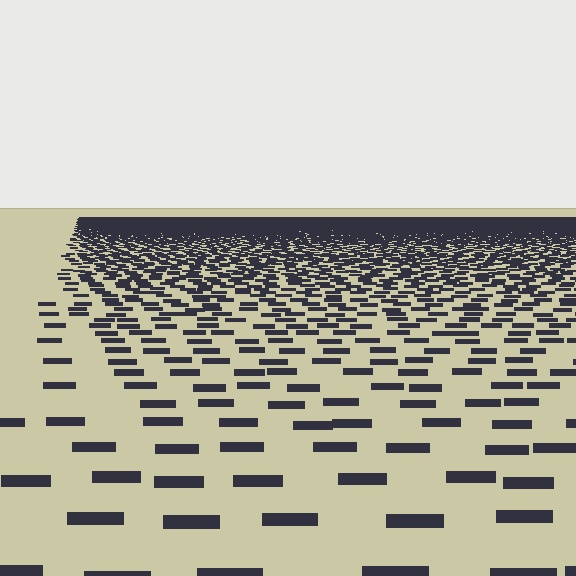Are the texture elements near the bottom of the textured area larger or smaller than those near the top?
Larger. Near the bottom, elements are closer to the viewer and appear at a bigger on-screen size.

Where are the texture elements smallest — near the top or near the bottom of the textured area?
Near the top.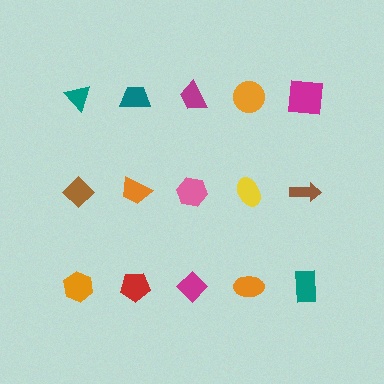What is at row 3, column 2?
A red pentagon.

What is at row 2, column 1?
A brown diamond.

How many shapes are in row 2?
5 shapes.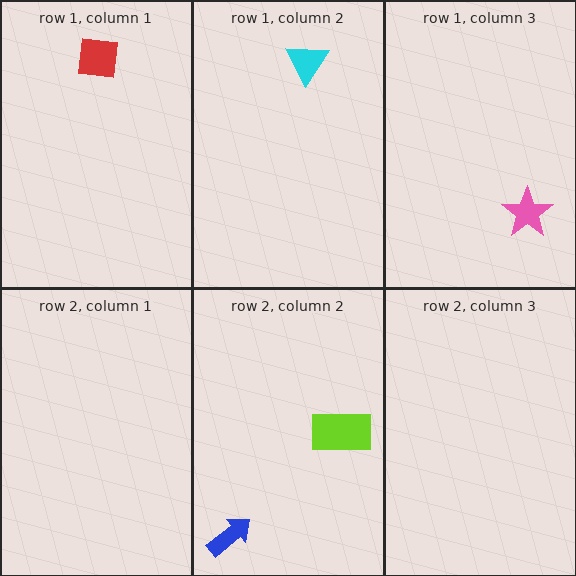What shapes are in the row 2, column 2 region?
The blue arrow, the lime rectangle.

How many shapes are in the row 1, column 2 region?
1.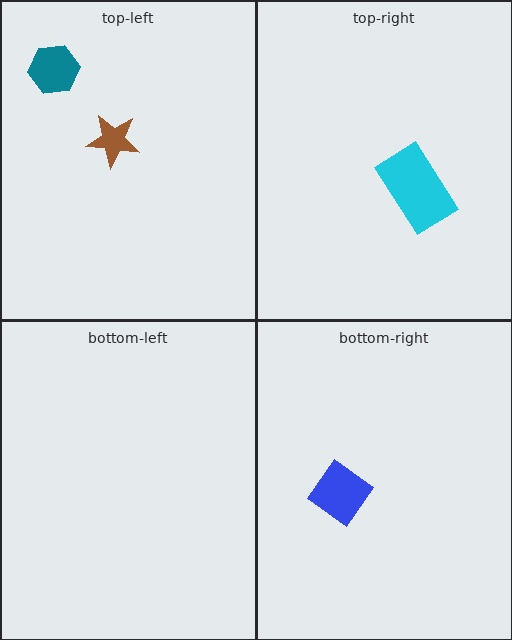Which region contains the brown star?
The top-left region.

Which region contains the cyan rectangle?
The top-right region.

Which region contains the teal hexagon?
The top-left region.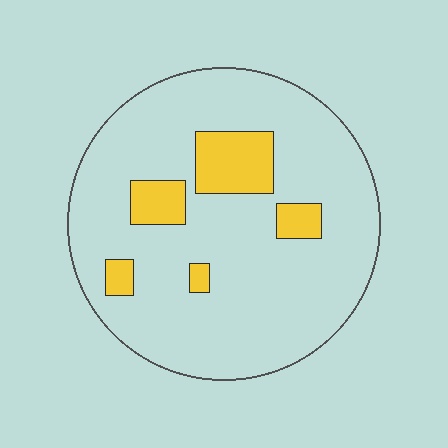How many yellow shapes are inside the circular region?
5.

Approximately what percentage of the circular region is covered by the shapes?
Approximately 15%.